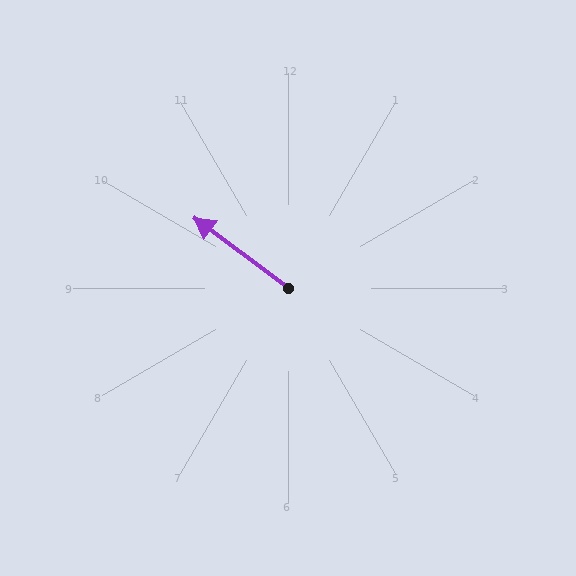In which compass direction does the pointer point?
Northwest.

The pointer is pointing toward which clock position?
Roughly 10 o'clock.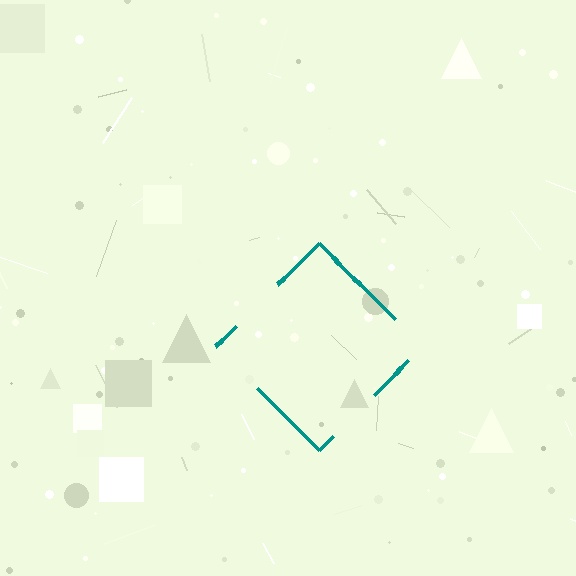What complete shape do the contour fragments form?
The contour fragments form a diamond.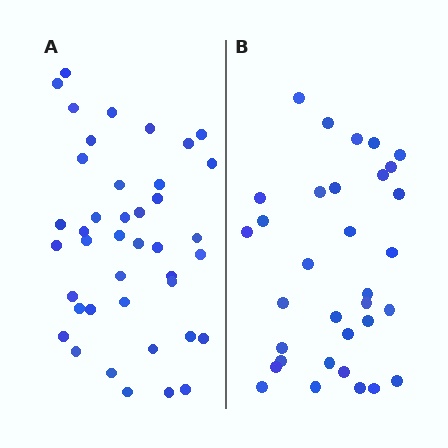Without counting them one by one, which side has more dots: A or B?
Region A (the left region) has more dots.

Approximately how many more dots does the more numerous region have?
Region A has roughly 8 or so more dots than region B.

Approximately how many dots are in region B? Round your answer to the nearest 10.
About 30 dots. (The exact count is 33, which rounds to 30.)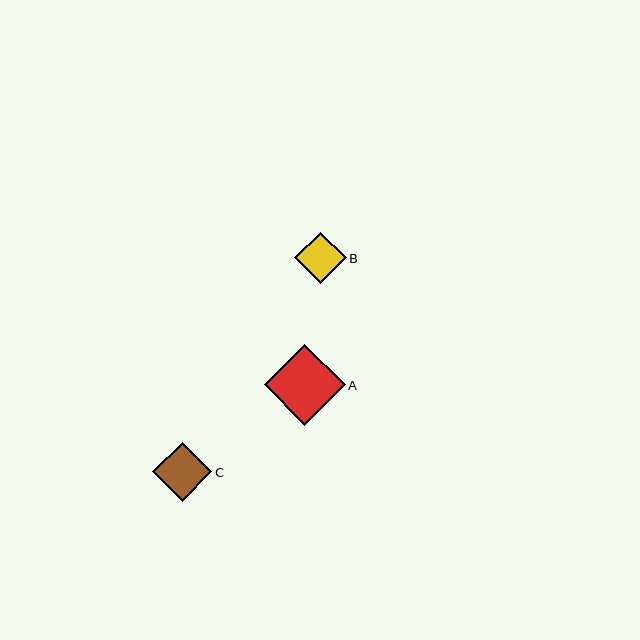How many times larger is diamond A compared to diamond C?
Diamond A is approximately 1.4 times the size of diamond C.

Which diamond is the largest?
Diamond A is the largest with a size of approximately 81 pixels.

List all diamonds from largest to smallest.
From largest to smallest: A, C, B.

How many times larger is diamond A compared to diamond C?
Diamond A is approximately 1.4 times the size of diamond C.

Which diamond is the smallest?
Diamond B is the smallest with a size of approximately 51 pixels.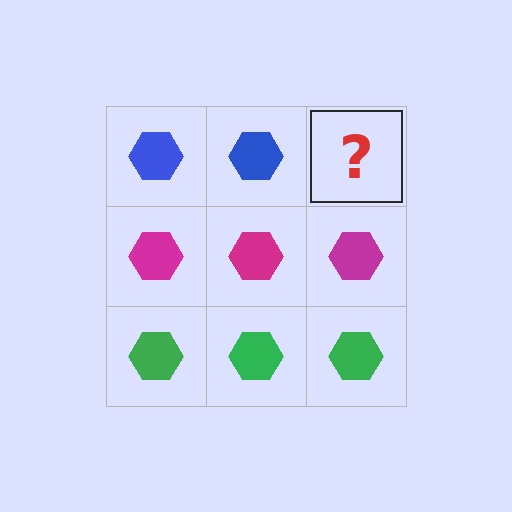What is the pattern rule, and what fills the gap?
The rule is that each row has a consistent color. The gap should be filled with a blue hexagon.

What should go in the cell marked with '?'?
The missing cell should contain a blue hexagon.